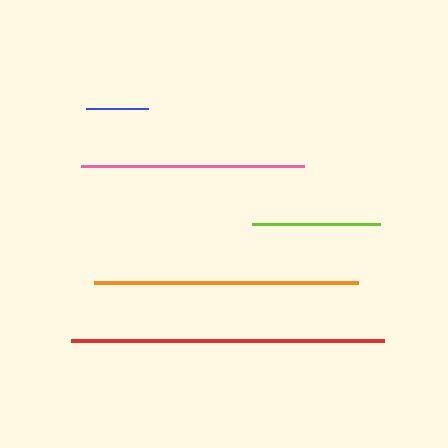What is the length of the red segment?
The red segment is approximately 313 pixels long.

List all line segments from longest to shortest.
From longest to shortest: red, orange, pink, lime, blue.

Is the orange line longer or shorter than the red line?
The red line is longer than the orange line.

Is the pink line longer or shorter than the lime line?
The pink line is longer than the lime line.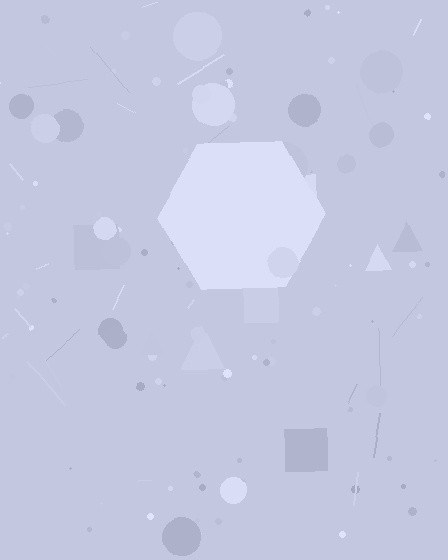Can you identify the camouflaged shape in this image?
The camouflaged shape is a hexagon.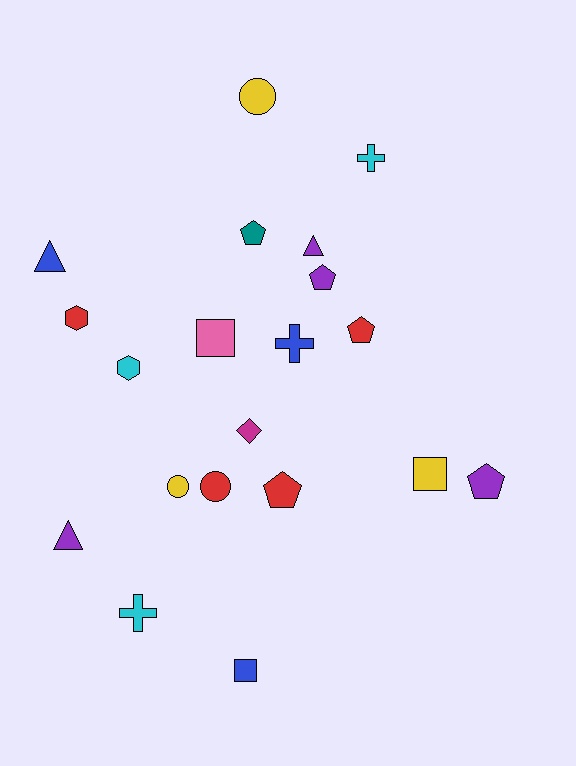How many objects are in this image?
There are 20 objects.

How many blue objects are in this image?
There are 3 blue objects.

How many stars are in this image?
There are no stars.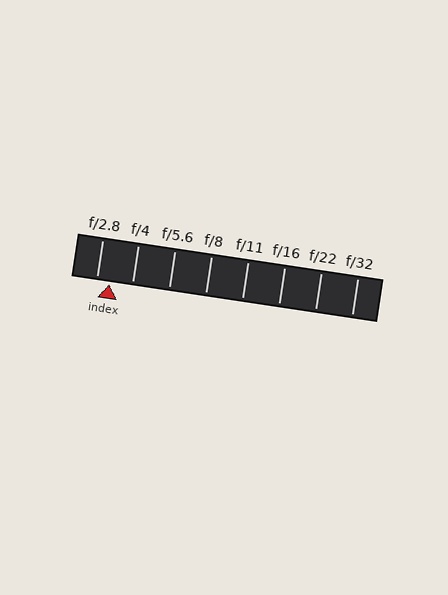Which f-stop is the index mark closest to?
The index mark is closest to f/2.8.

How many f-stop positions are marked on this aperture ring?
There are 8 f-stop positions marked.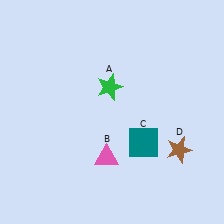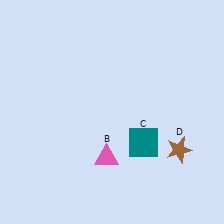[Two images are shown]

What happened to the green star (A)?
The green star (A) was removed in Image 2. It was in the top-left area of Image 1.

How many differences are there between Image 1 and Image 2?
There is 1 difference between the two images.